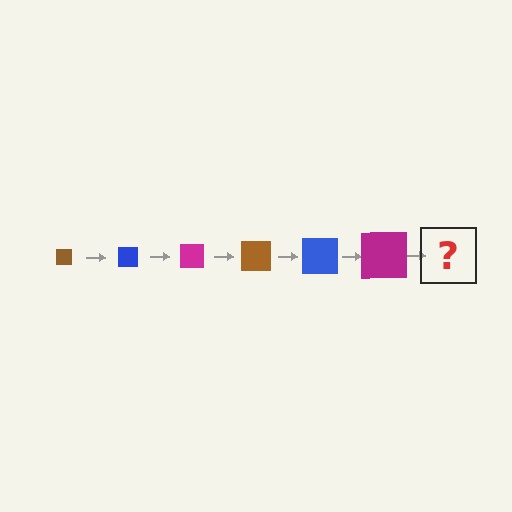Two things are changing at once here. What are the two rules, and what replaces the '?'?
The two rules are that the square grows larger each step and the color cycles through brown, blue, and magenta. The '?' should be a brown square, larger than the previous one.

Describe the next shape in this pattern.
It should be a brown square, larger than the previous one.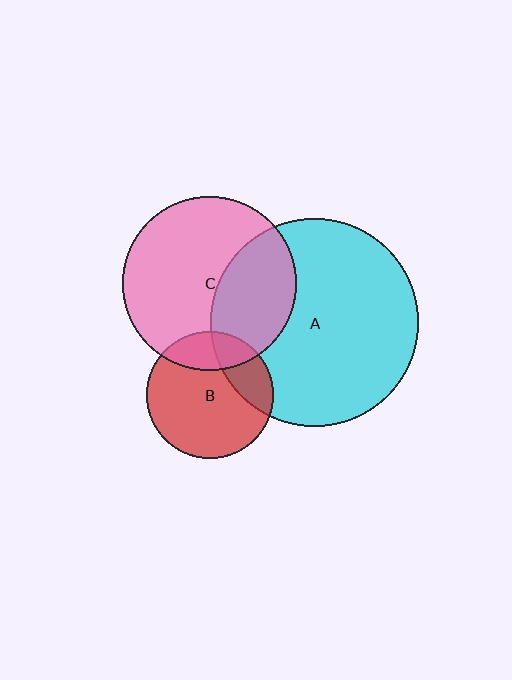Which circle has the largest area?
Circle A (cyan).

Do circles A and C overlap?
Yes.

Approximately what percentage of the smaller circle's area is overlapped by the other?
Approximately 35%.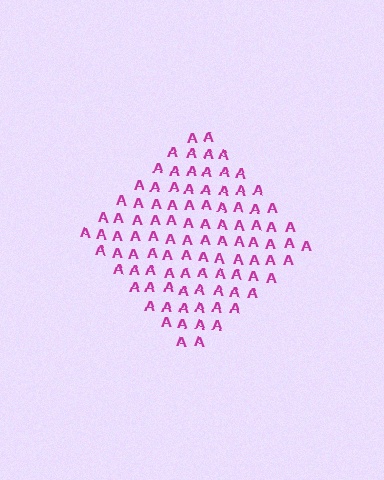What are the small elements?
The small elements are letter A's.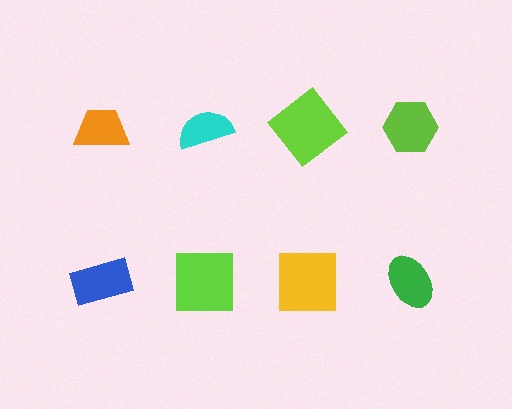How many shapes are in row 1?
4 shapes.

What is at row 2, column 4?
A green ellipse.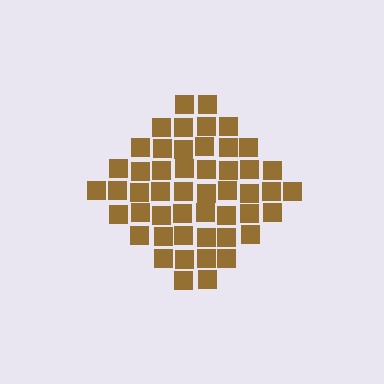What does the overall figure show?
The overall figure shows a diamond.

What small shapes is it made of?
It is made of small squares.